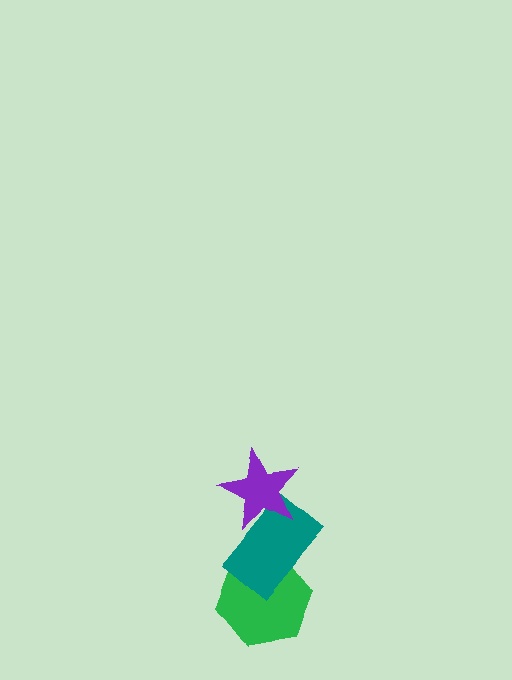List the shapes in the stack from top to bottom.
From top to bottom: the purple star, the teal rectangle, the green hexagon.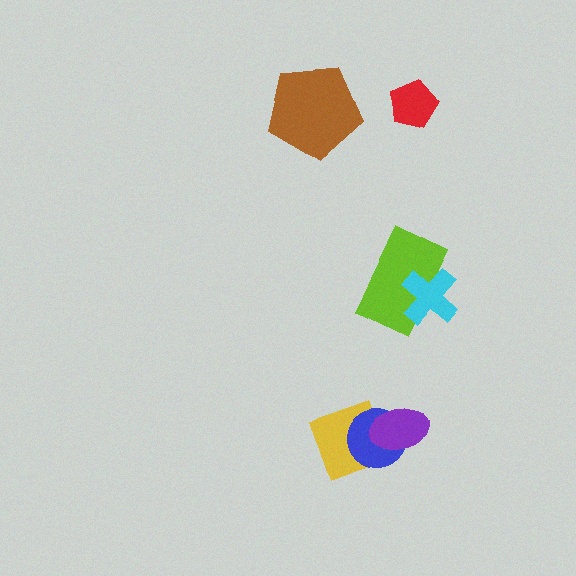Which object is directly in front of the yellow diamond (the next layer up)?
The blue circle is directly in front of the yellow diamond.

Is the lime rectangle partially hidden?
Yes, it is partially covered by another shape.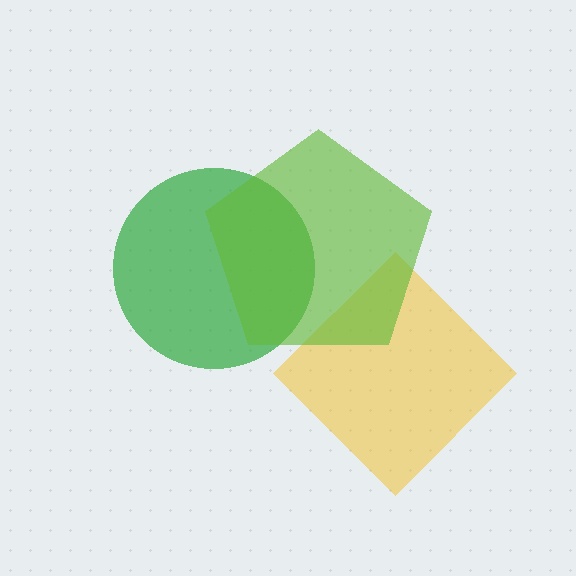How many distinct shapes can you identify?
There are 3 distinct shapes: a yellow diamond, a green circle, a lime pentagon.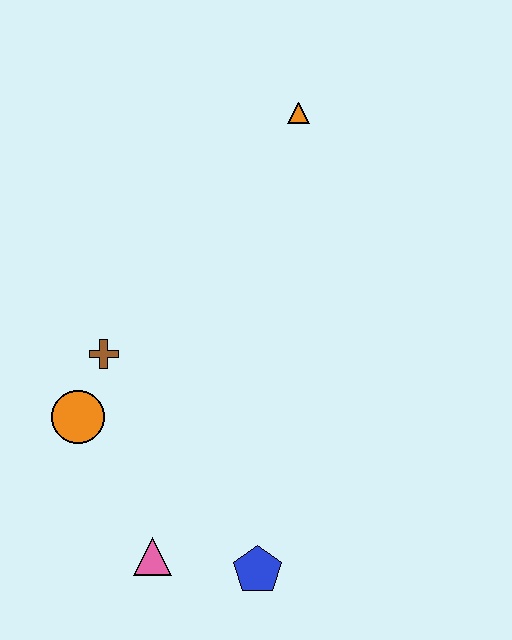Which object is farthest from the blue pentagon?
The orange triangle is farthest from the blue pentagon.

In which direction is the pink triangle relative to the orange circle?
The pink triangle is below the orange circle.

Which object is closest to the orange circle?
The brown cross is closest to the orange circle.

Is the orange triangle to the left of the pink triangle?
No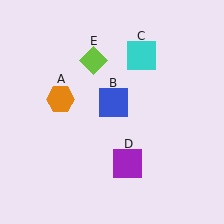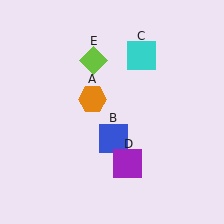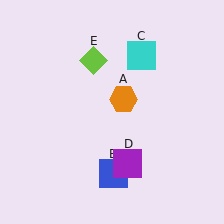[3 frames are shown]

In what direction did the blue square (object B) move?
The blue square (object B) moved down.